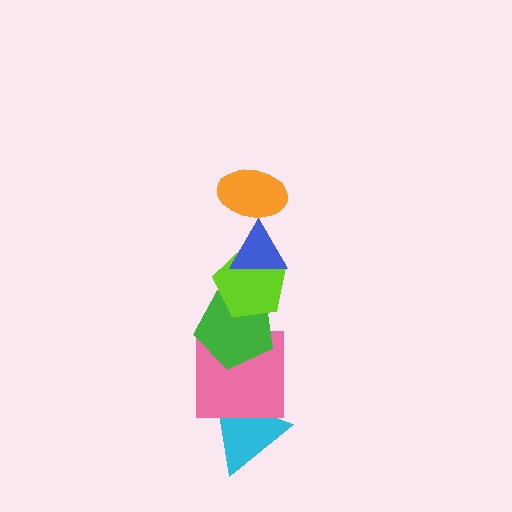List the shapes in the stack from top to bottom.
From top to bottom: the orange ellipse, the blue triangle, the lime pentagon, the green pentagon, the pink square, the cyan triangle.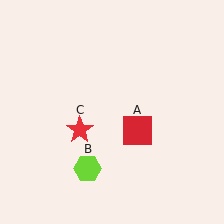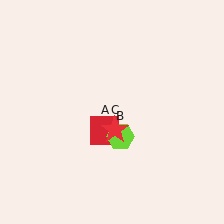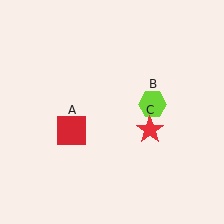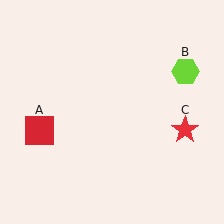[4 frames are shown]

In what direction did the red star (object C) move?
The red star (object C) moved right.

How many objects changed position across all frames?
3 objects changed position: red square (object A), lime hexagon (object B), red star (object C).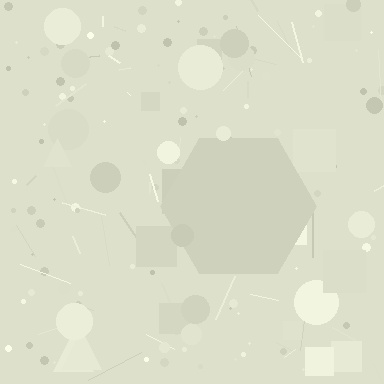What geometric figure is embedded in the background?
A hexagon is embedded in the background.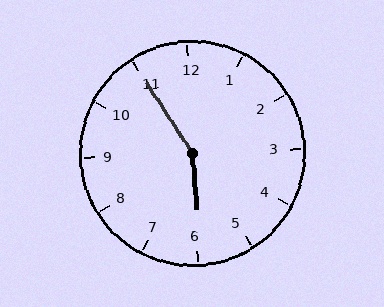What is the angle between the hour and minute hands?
Approximately 152 degrees.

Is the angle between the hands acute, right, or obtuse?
It is obtuse.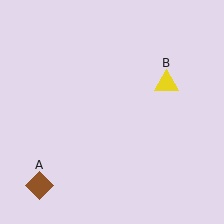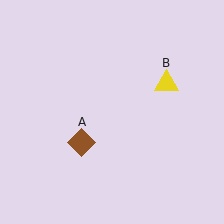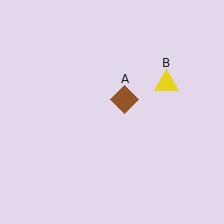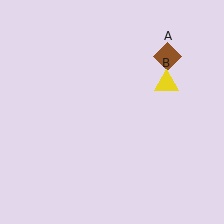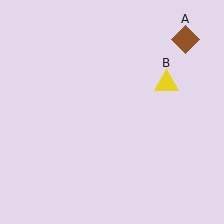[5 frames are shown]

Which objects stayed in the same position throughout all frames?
Yellow triangle (object B) remained stationary.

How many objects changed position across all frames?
1 object changed position: brown diamond (object A).